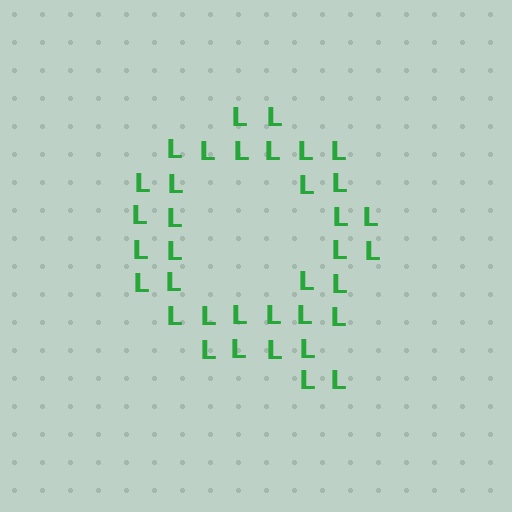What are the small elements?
The small elements are letter L's.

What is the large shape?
The large shape is the letter Q.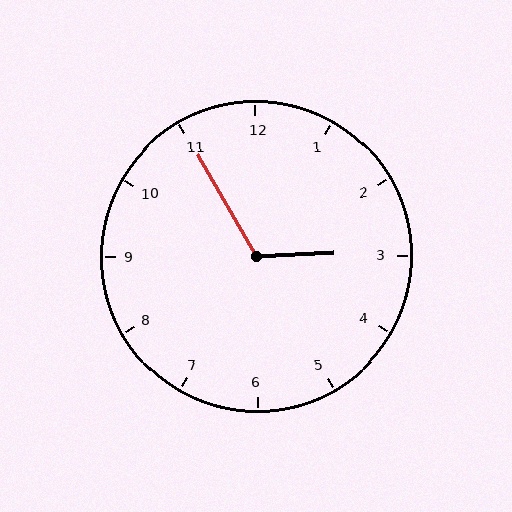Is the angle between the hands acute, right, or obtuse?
It is obtuse.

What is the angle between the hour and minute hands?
Approximately 118 degrees.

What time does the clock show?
2:55.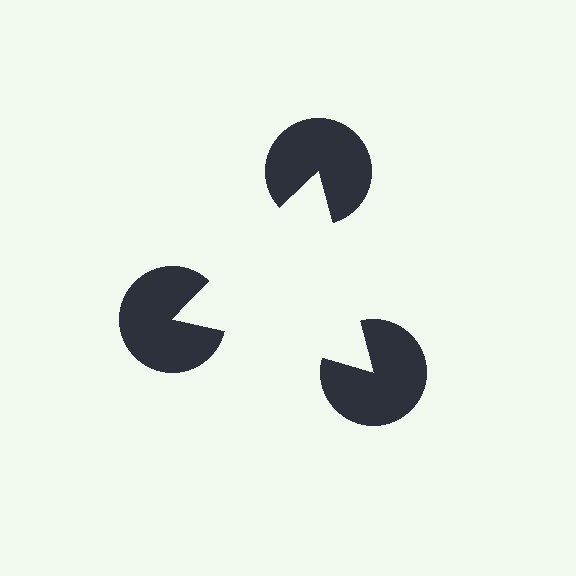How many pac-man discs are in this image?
There are 3 — one at each vertex of the illusory triangle.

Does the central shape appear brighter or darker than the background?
It typically appears slightly brighter than the background, even though no actual brightness change is drawn.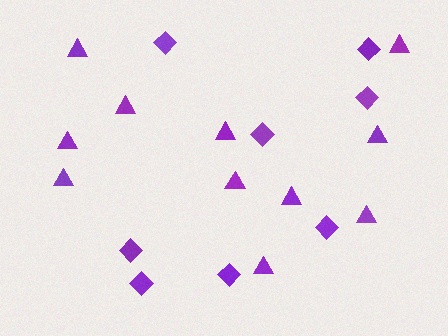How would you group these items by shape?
There are 2 groups: one group of triangles (11) and one group of diamonds (8).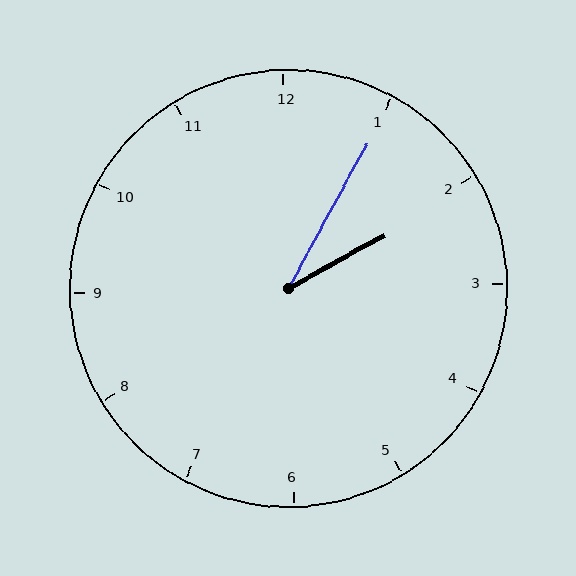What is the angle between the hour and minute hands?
Approximately 32 degrees.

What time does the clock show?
2:05.